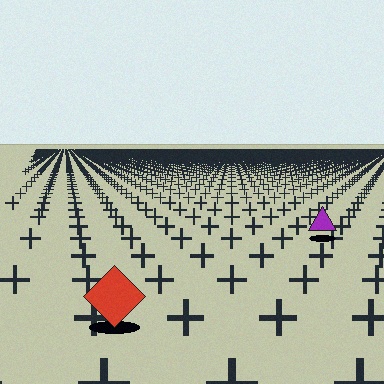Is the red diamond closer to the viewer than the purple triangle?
Yes. The red diamond is closer — you can tell from the texture gradient: the ground texture is coarser near it.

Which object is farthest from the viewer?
The purple triangle is farthest from the viewer. It appears smaller and the ground texture around it is denser.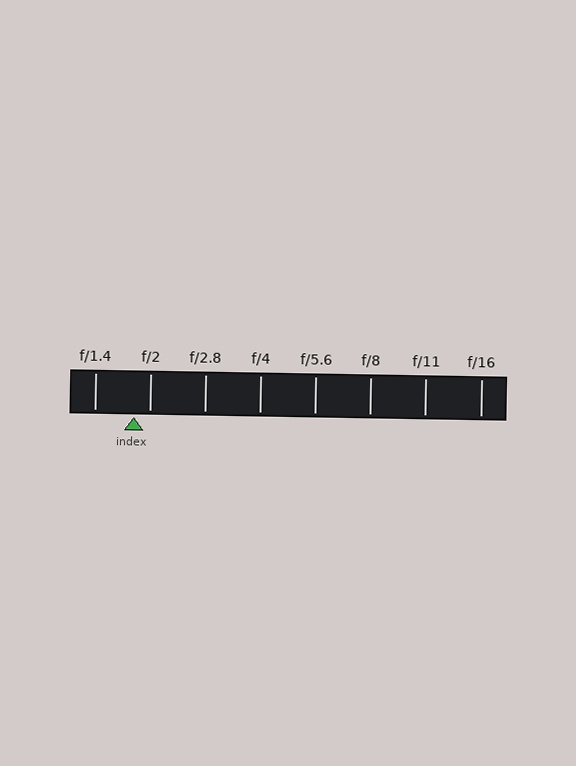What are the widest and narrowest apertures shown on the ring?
The widest aperture shown is f/1.4 and the narrowest is f/16.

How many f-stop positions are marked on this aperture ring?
There are 8 f-stop positions marked.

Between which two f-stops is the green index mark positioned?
The index mark is between f/1.4 and f/2.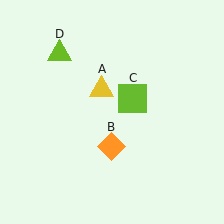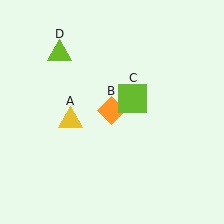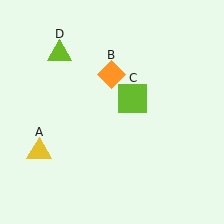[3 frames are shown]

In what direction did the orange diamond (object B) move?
The orange diamond (object B) moved up.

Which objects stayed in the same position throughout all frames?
Lime square (object C) and lime triangle (object D) remained stationary.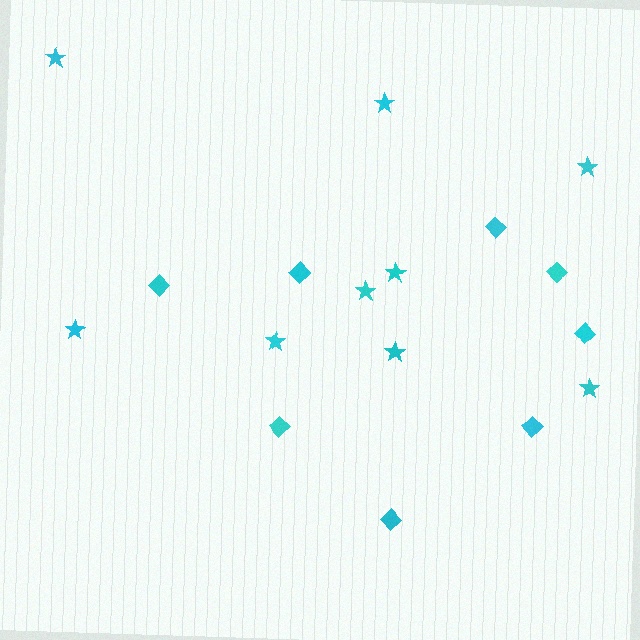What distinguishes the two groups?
There are 2 groups: one group of stars (9) and one group of diamonds (8).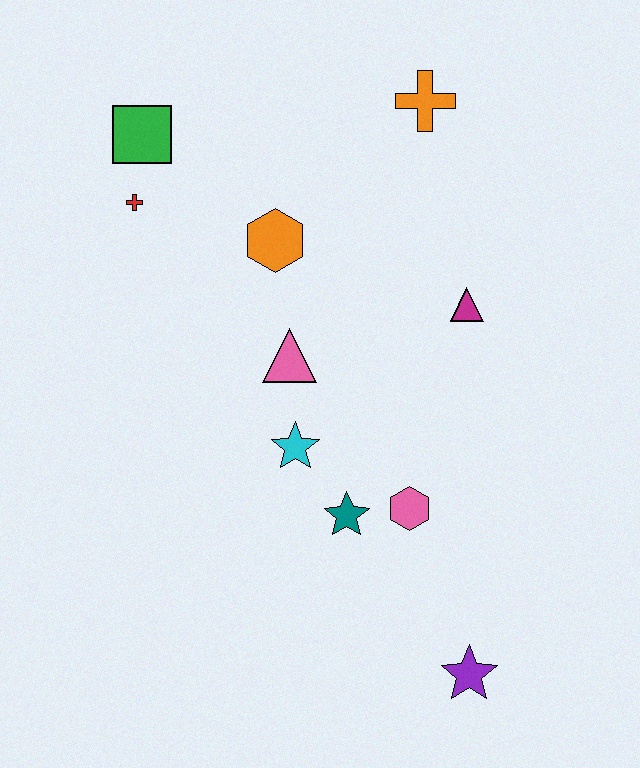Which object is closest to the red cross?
The green square is closest to the red cross.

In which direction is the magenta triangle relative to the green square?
The magenta triangle is to the right of the green square.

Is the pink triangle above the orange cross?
No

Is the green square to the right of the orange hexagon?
No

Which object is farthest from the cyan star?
The orange cross is farthest from the cyan star.